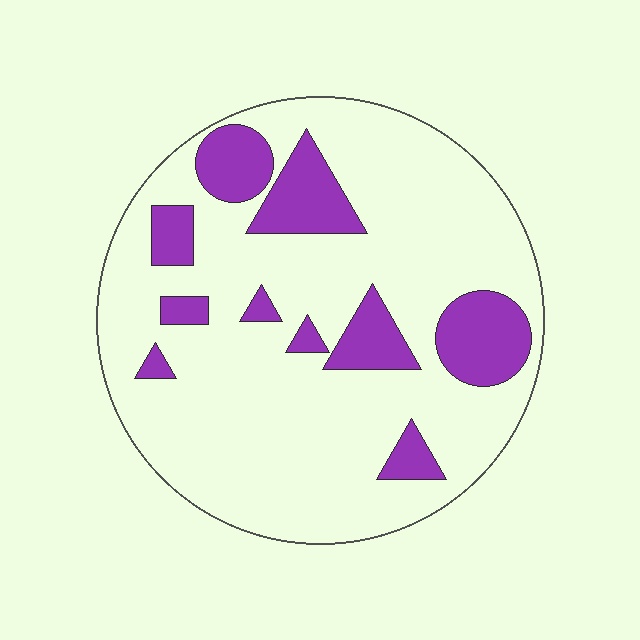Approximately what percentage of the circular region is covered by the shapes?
Approximately 20%.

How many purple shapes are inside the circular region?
10.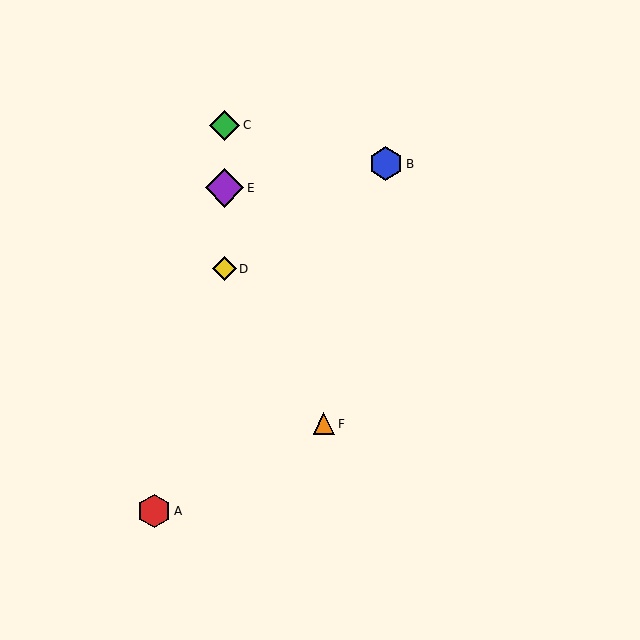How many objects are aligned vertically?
3 objects (C, D, E) are aligned vertically.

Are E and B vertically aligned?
No, E is at x≈224 and B is at x≈386.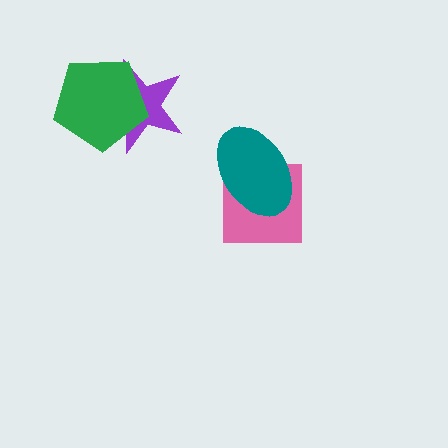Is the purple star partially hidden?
Yes, it is partially covered by another shape.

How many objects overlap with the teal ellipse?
1 object overlaps with the teal ellipse.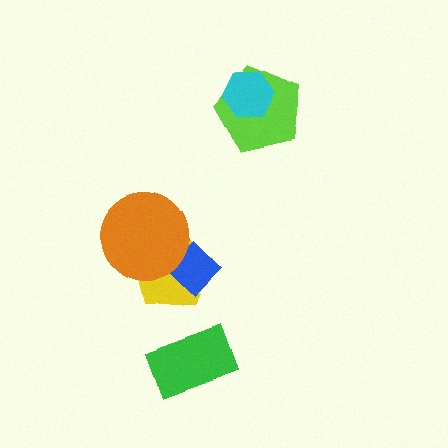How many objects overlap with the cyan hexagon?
1 object overlaps with the cyan hexagon.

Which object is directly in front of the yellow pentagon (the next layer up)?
The blue diamond is directly in front of the yellow pentagon.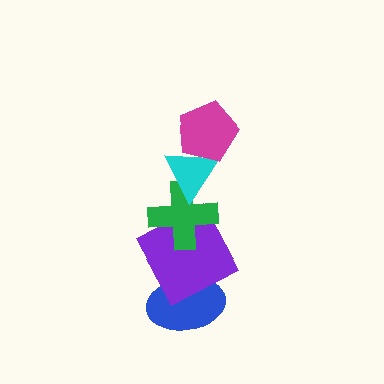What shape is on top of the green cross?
The cyan triangle is on top of the green cross.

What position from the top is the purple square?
The purple square is 4th from the top.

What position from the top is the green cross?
The green cross is 3rd from the top.